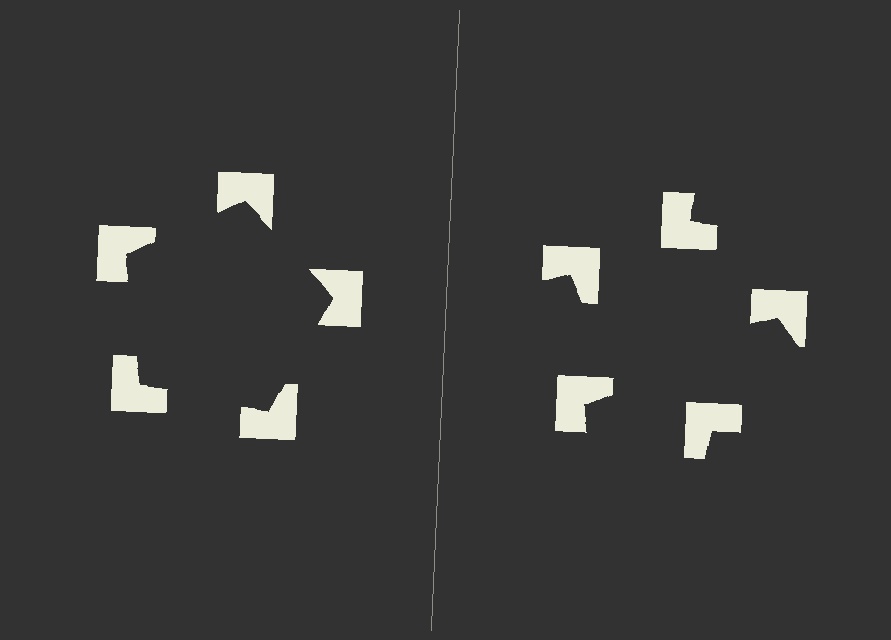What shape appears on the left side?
An illusory pentagon.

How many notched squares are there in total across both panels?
10 — 5 on each side.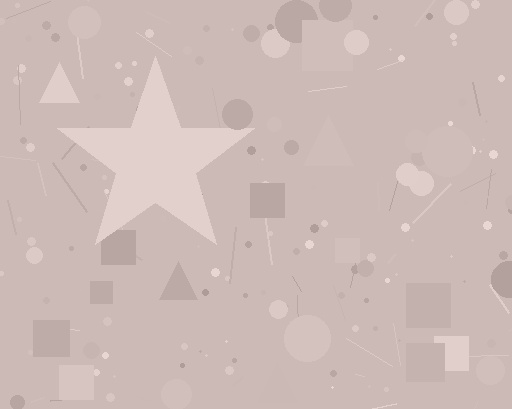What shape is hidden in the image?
A star is hidden in the image.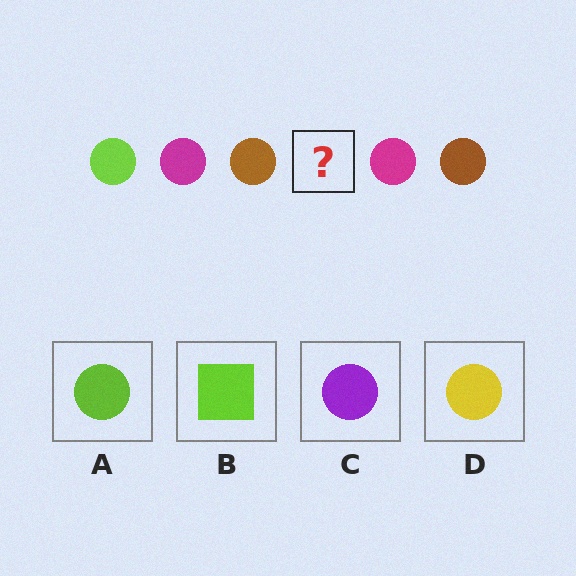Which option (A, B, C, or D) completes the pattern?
A.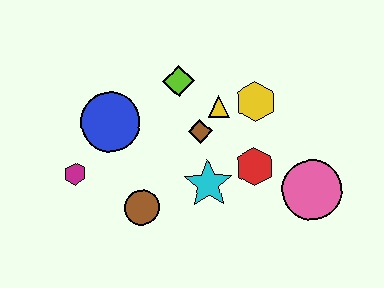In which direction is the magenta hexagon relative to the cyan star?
The magenta hexagon is to the left of the cyan star.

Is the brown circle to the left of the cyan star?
Yes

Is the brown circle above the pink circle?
No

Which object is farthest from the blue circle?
The pink circle is farthest from the blue circle.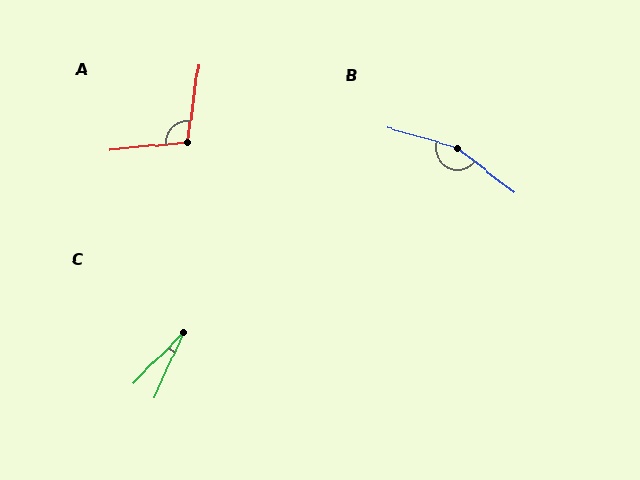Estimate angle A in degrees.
Approximately 104 degrees.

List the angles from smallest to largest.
C (20°), A (104°), B (158°).